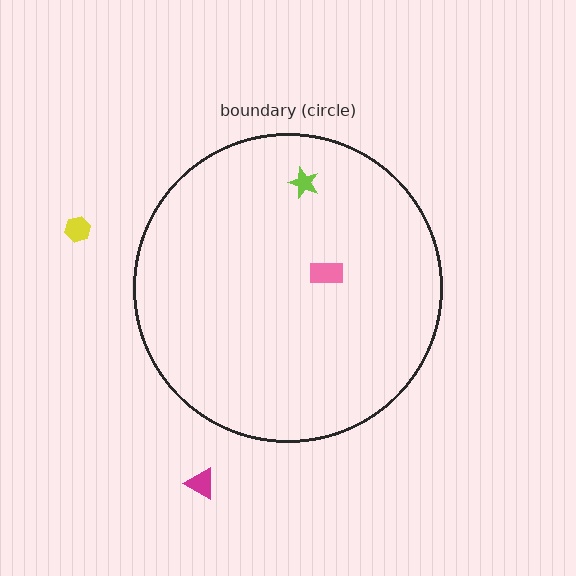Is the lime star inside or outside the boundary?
Inside.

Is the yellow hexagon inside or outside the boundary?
Outside.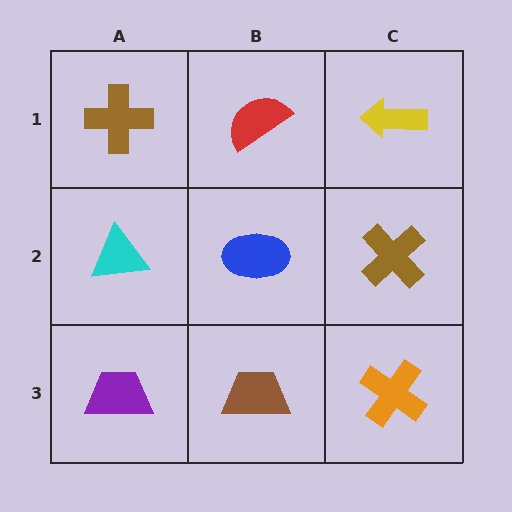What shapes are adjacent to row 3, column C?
A brown cross (row 2, column C), a brown trapezoid (row 3, column B).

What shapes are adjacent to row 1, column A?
A cyan triangle (row 2, column A), a red semicircle (row 1, column B).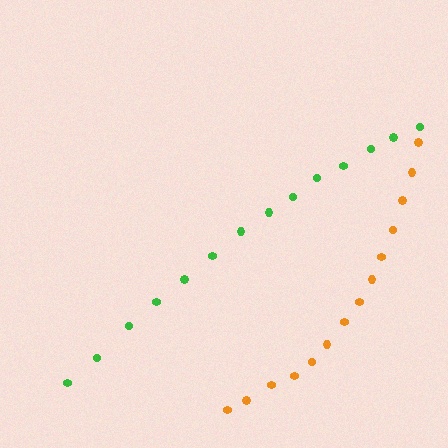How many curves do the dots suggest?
There are 2 distinct paths.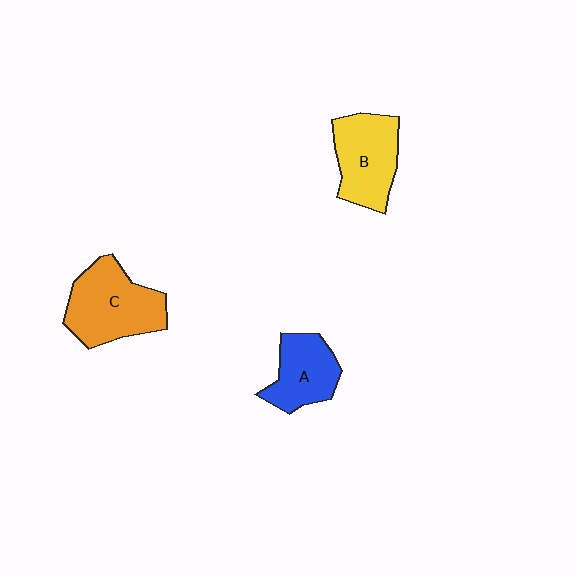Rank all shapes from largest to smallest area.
From largest to smallest: C (orange), B (yellow), A (blue).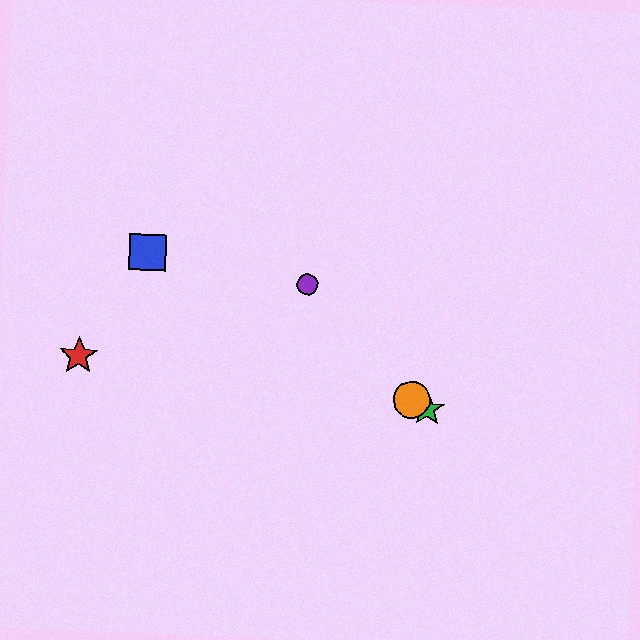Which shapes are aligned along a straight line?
The blue square, the green star, the yellow star, the orange circle are aligned along a straight line.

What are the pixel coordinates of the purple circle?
The purple circle is at (308, 285).